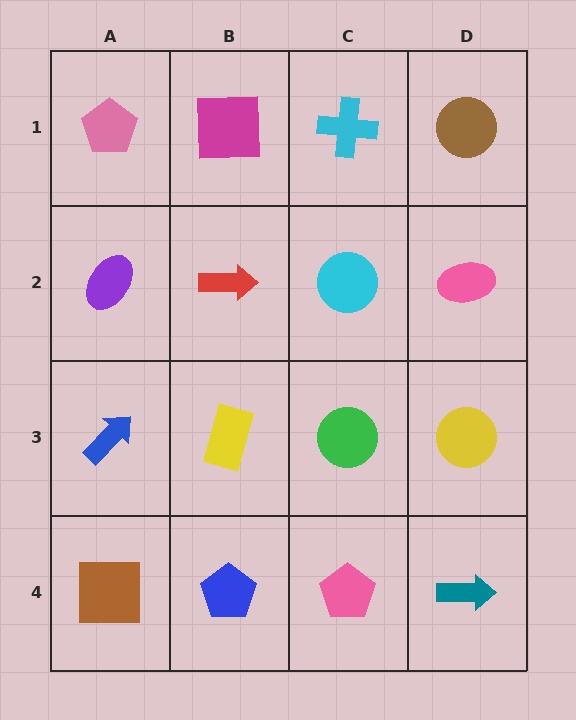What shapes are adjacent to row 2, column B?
A magenta square (row 1, column B), a yellow rectangle (row 3, column B), a purple ellipse (row 2, column A), a cyan circle (row 2, column C).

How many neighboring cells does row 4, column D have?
2.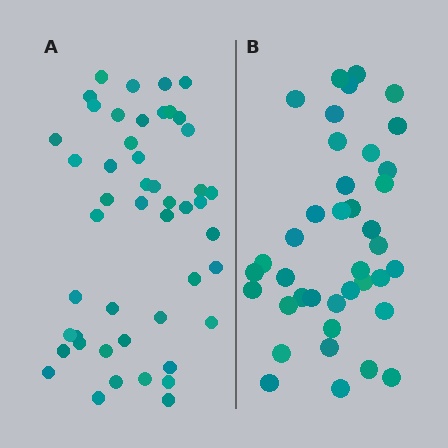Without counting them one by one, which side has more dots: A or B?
Region A (the left region) has more dots.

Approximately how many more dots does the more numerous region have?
Region A has roughly 8 or so more dots than region B.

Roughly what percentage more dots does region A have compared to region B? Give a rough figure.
About 25% more.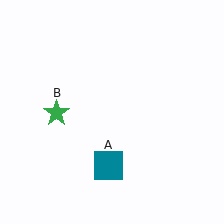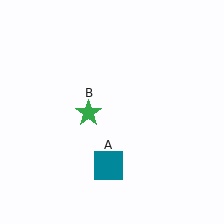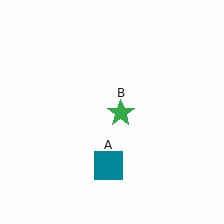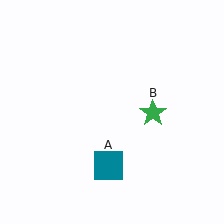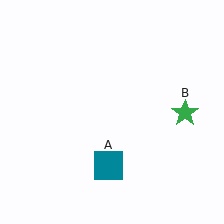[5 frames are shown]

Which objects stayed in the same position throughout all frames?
Teal square (object A) remained stationary.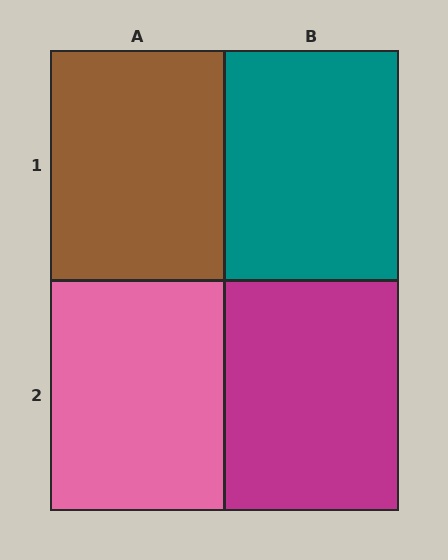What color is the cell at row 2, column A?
Pink.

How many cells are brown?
1 cell is brown.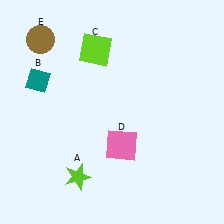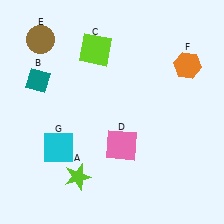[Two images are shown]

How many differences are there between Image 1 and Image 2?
There are 2 differences between the two images.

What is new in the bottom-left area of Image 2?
A cyan square (G) was added in the bottom-left area of Image 2.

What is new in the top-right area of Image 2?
An orange hexagon (F) was added in the top-right area of Image 2.